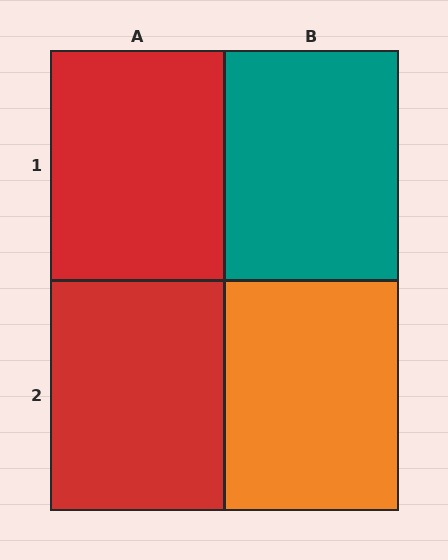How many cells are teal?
1 cell is teal.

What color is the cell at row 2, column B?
Orange.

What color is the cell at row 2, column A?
Red.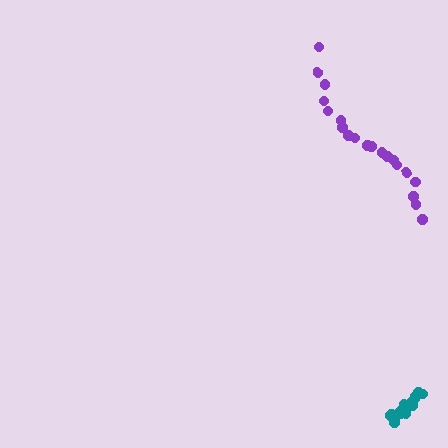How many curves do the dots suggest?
There are 2 distinct paths.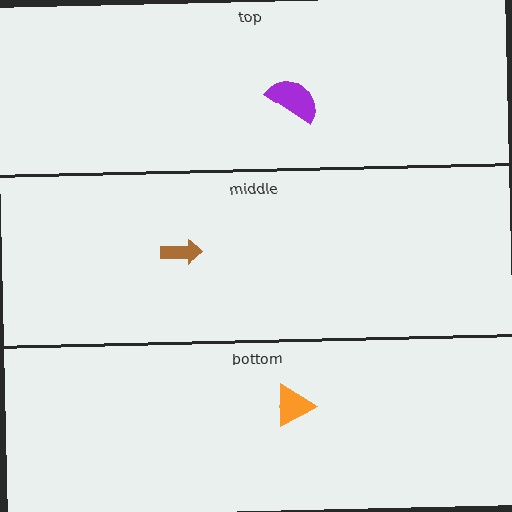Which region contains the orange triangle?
The bottom region.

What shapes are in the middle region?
The brown arrow.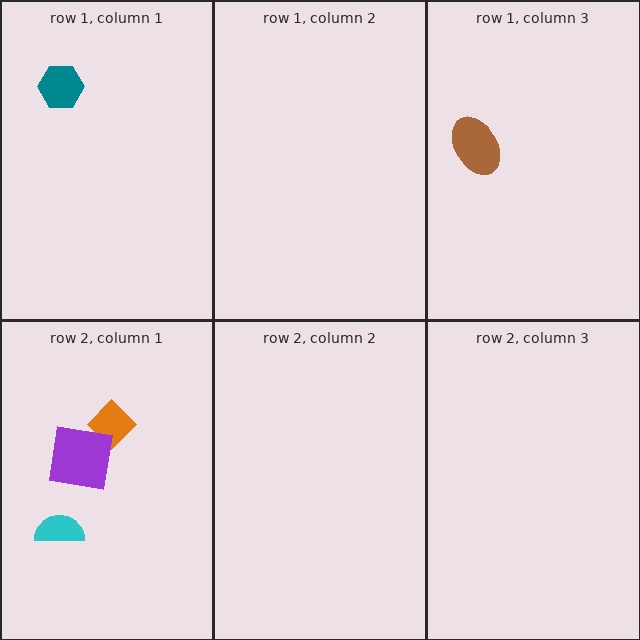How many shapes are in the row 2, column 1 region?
3.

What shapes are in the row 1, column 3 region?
The brown ellipse.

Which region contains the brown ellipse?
The row 1, column 3 region.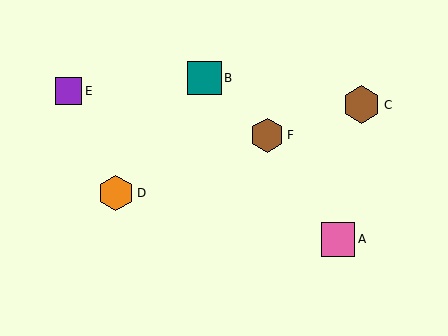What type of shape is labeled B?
Shape B is a teal square.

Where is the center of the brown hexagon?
The center of the brown hexagon is at (362, 105).